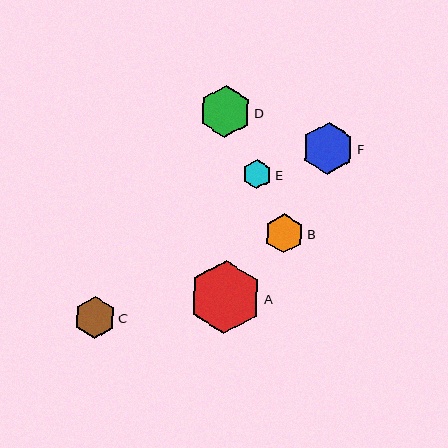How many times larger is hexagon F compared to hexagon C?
Hexagon F is approximately 1.3 times the size of hexagon C.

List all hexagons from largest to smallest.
From largest to smallest: A, F, D, C, B, E.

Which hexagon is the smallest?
Hexagon E is the smallest with a size of approximately 29 pixels.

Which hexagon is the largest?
Hexagon A is the largest with a size of approximately 73 pixels.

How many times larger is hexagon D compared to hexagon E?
Hexagon D is approximately 1.8 times the size of hexagon E.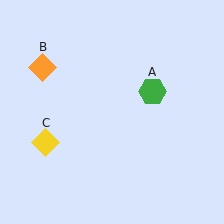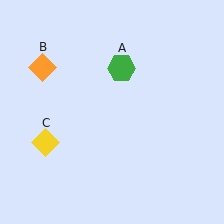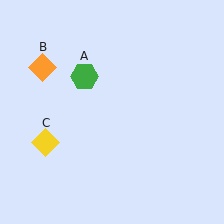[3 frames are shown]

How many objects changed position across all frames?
1 object changed position: green hexagon (object A).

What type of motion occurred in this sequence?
The green hexagon (object A) rotated counterclockwise around the center of the scene.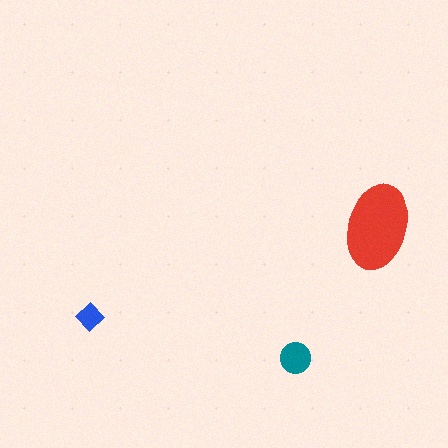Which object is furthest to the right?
The red ellipse is rightmost.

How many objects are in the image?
There are 3 objects in the image.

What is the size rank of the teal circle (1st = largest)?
2nd.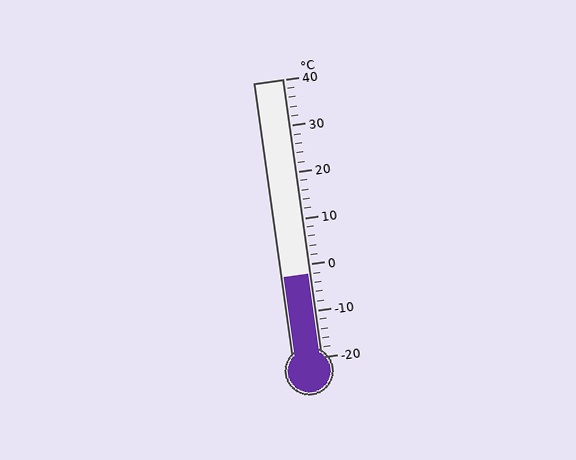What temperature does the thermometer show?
The thermometer shows approximately -2°C.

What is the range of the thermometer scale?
The thermometer scale ranges from -20°C to 40°C.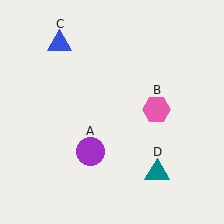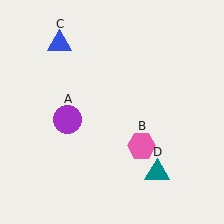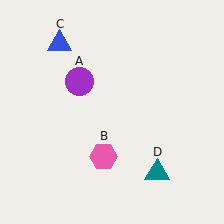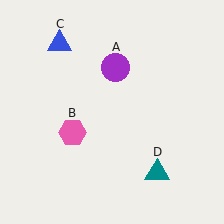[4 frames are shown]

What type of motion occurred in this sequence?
The purple circle (object A), pink hexagon (object B) rotated clockwise around the center of the scene.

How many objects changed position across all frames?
2 objects changed position: purple circle (object A), pink hexagon (object B).